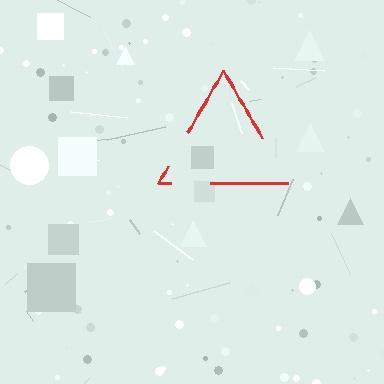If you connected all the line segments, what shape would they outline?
They would outline a triangle.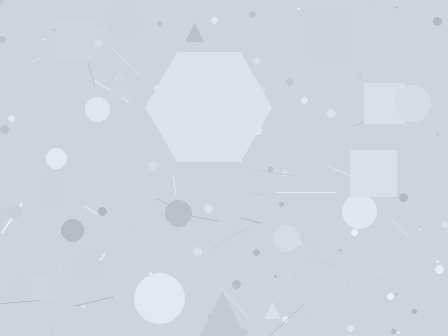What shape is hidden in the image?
A hexagon is hidden in the image.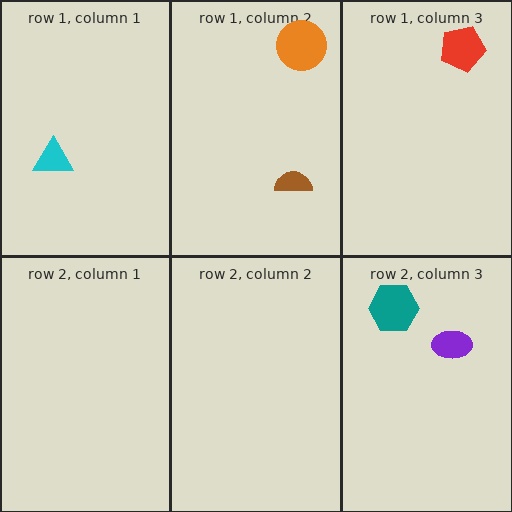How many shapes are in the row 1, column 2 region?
2.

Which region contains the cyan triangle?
The row 1, column 1 region.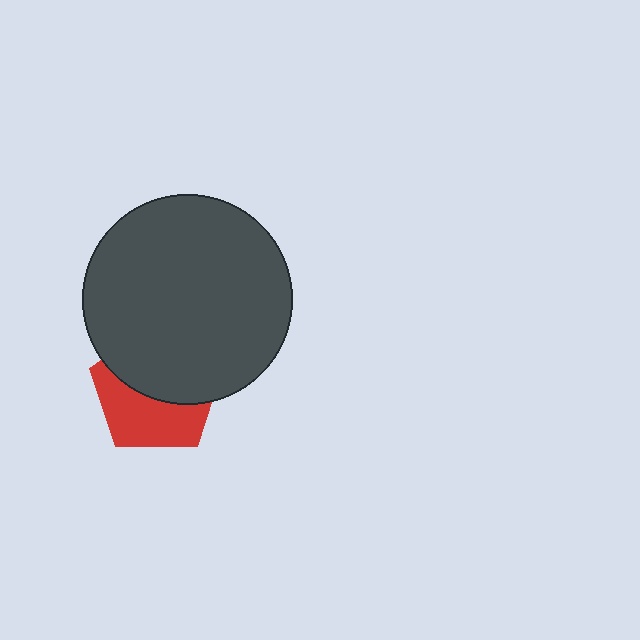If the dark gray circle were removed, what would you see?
You would see the complete red pentagon.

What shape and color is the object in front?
The object in front is a dark gray circle.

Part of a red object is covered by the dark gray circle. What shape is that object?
It is a pentagon.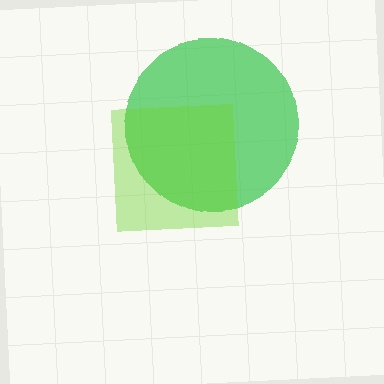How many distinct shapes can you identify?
There are 2 distinct shapes: a green circle, a lime square.